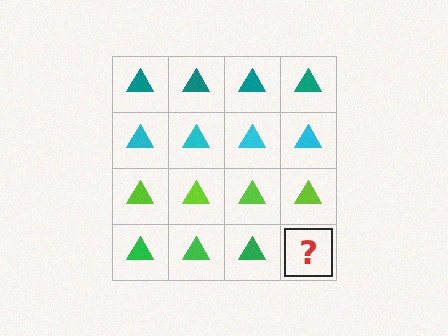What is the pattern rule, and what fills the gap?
The rule is that each row has a consistent color. The gap should be filled with a green triangle.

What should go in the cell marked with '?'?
The missing cell should contain a green triangle.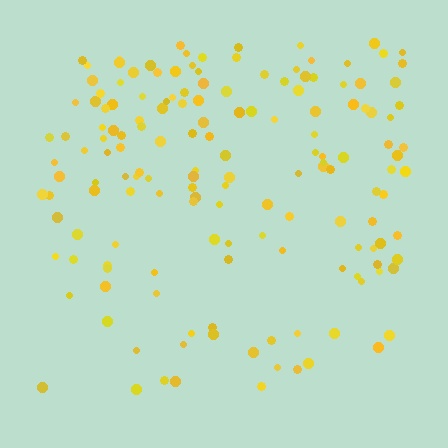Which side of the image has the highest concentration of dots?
The top.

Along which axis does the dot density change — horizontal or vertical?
Vertical.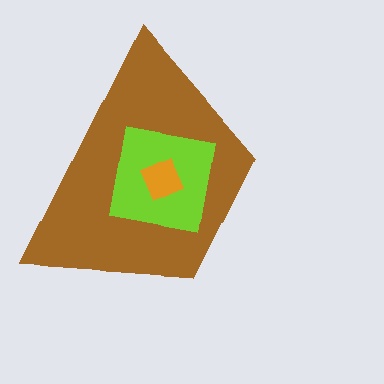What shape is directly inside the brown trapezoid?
The lime square.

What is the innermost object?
The orange square.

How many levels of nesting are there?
3.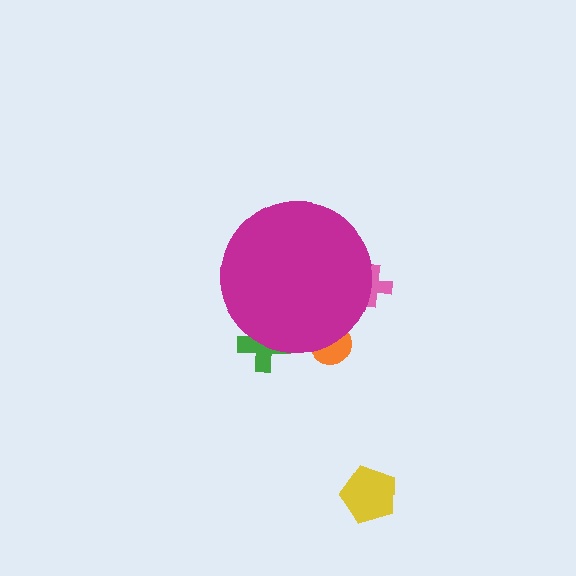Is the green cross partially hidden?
Yes, the green cross is partially hidden behind the magenta circle.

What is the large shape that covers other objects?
A magenta circle.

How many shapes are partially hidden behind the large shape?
3 shapes are partially hidden.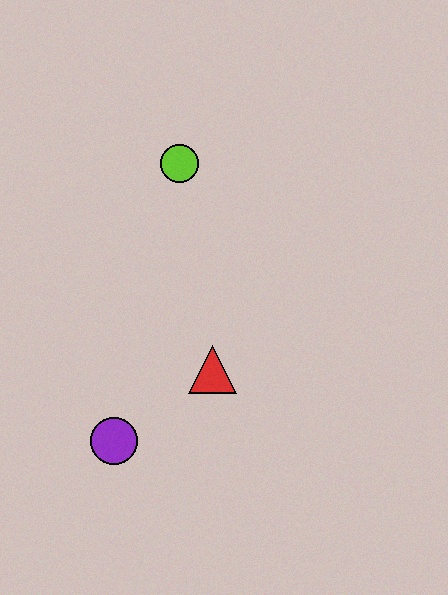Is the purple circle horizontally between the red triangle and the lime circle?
No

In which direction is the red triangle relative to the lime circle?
The red triangle is below the lime circle.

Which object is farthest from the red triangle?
The lime circle is farthest from the red triangle.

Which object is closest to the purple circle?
The red triangle is closest to the purple circle.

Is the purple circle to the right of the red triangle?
No